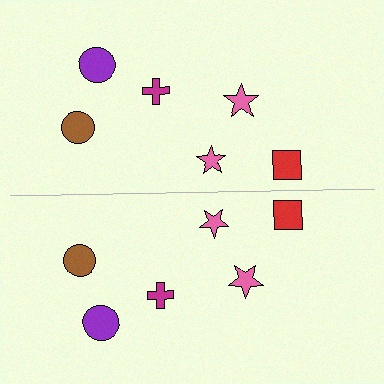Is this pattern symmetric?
Yes, this pattern has bilateral (reflection) symmetry.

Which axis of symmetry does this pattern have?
The pattern has a horizontal axis of symmetry running through the center of the image.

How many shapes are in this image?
There are 12 shapes in this image.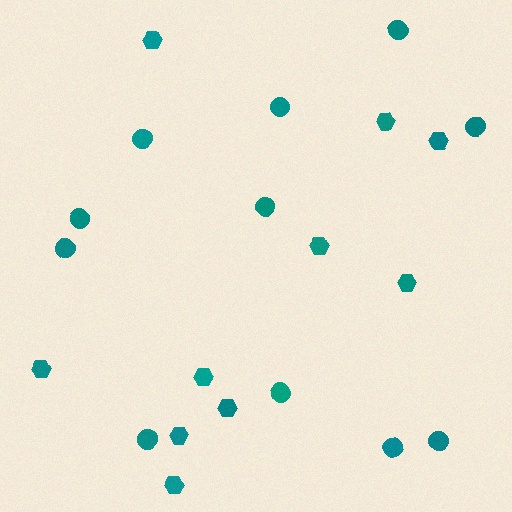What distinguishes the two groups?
There are 2 groups: one group of circles (11) and one group of hexagons (10).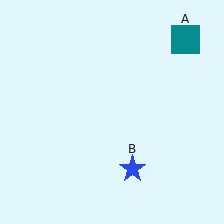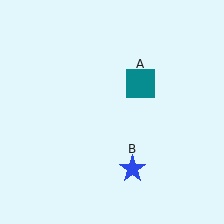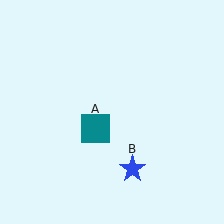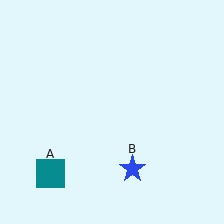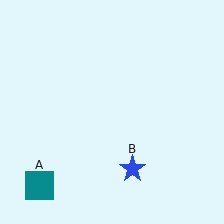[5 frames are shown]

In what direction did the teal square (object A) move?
The teal square (object A) moved down and to the left.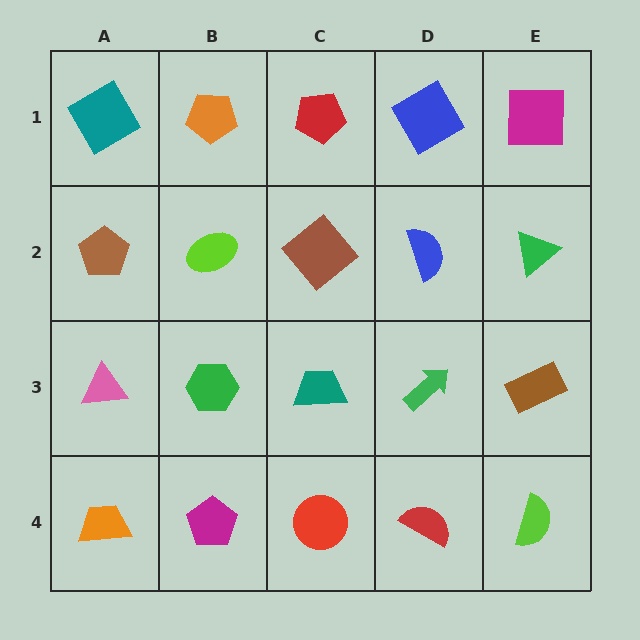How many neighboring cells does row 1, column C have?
3.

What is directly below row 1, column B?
A lime ellipse.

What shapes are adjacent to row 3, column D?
A blue semicircle (row 2, column D), a red semicircle (row 4, column D), a teal trapezoid (row 3, column C), a brown rectangle (row 3, column E).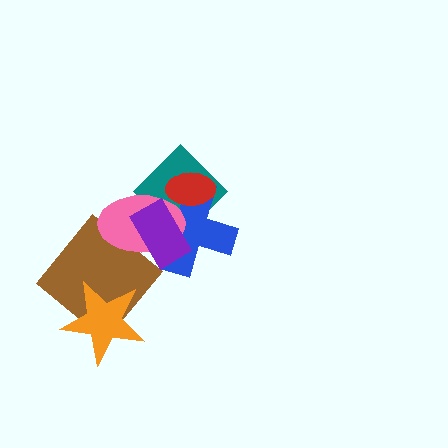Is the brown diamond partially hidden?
Yes, it is partially covered by another shape.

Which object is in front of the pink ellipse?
The purple rectangle is in front of the pink ellipse.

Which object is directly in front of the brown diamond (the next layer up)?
The orange star is directly in front of the brown diamond.